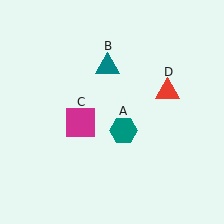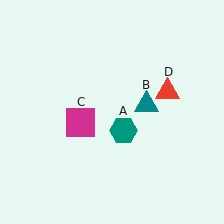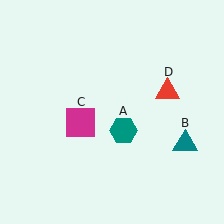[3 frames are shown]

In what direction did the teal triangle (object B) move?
The teal triangle (object B) moved down and to the right.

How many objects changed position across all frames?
1 object changed position: teal triangle (object B).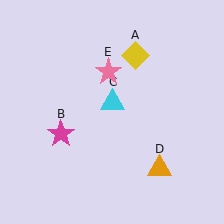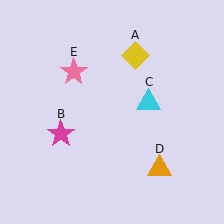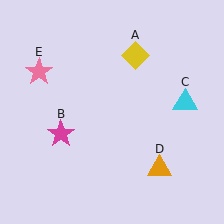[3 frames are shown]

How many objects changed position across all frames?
2 objects changed position: cyan triangle (object C), pink star (object E).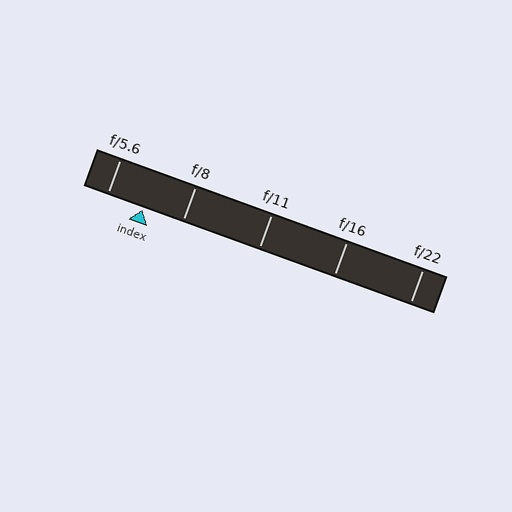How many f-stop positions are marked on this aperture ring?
There are 5 f-stop positions marked.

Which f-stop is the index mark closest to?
The index mark is closest to f/5.6.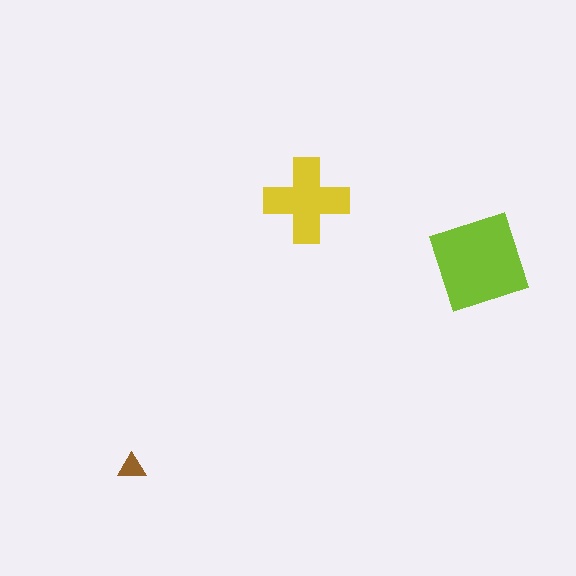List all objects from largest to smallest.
The lime square, the yellow cross, the brown triangle.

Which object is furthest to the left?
The brown triangle is leftmost.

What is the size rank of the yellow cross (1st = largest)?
2nd.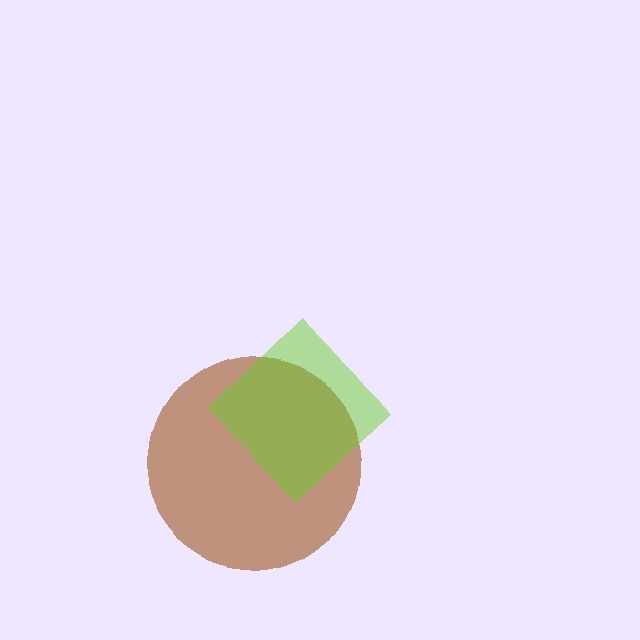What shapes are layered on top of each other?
The layered shapes are: a brown circle, a lime diamond.